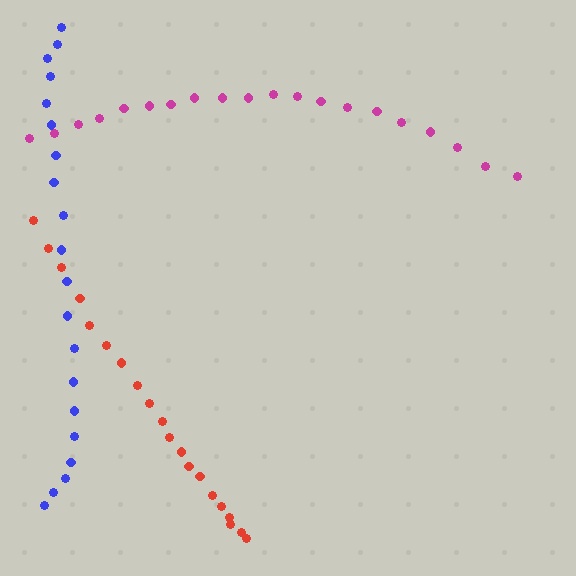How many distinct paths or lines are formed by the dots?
There are 3 distinct paths.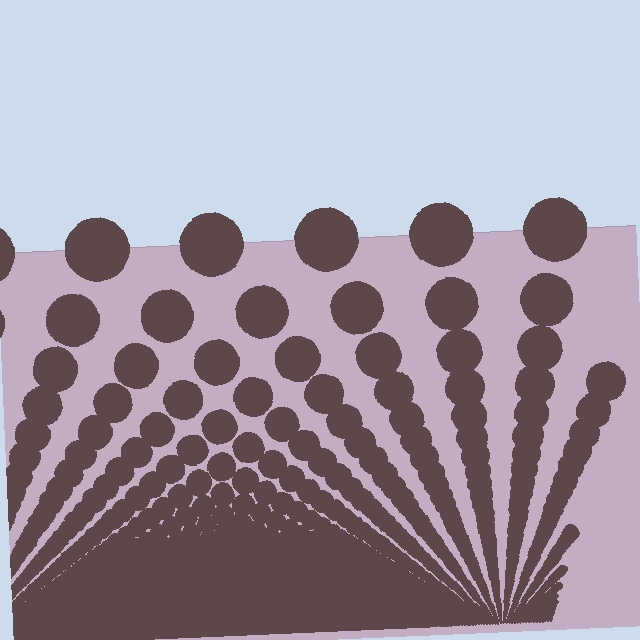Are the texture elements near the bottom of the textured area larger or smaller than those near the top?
Smaller. The gradient is inverted — elements near the bottom are smaller and denser.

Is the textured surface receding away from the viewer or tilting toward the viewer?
The surface appears to tilt toward the viewer. Texture elements get larger and sparser toward the top.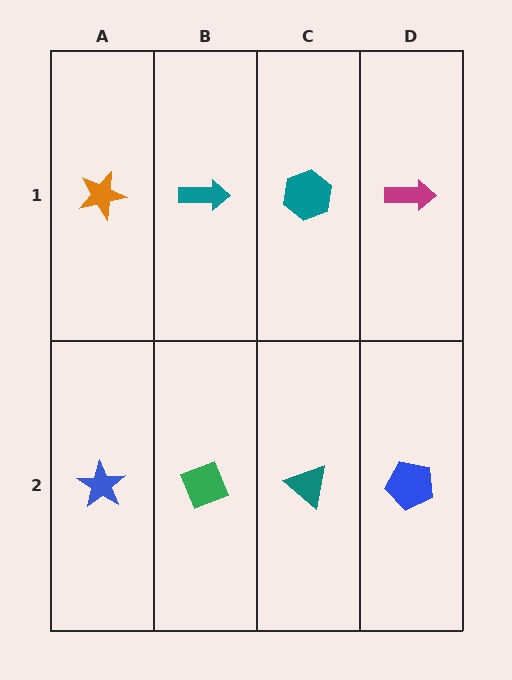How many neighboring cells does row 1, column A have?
2.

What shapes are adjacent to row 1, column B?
A green diamond (row 2, column B), an orange star (row 1, column A), a teal hexagon (row 1, column C).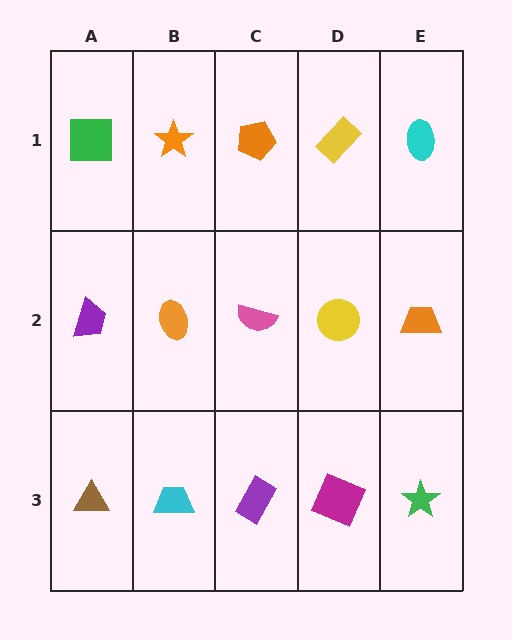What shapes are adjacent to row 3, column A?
A purple trapezoid (row 2, column A), a cyan trapezoid (row 3, column B).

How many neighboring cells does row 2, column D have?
4.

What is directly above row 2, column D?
A yellow rectangle.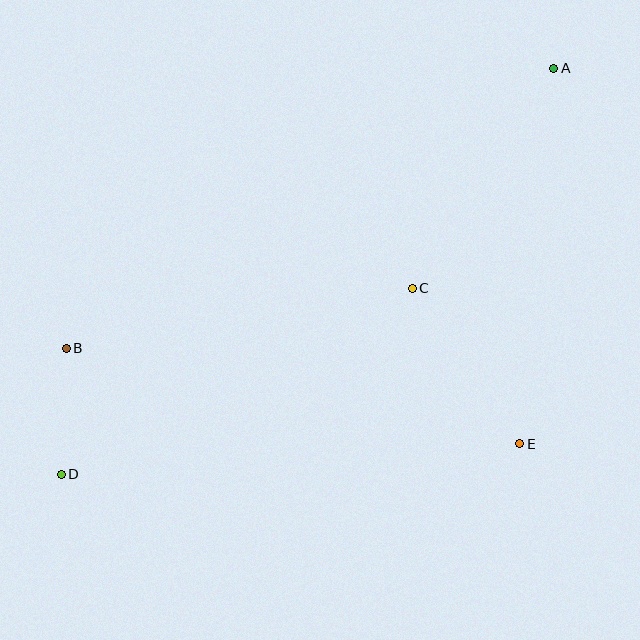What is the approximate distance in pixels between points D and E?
The distance between D and E is approximately 460 pixels.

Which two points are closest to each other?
Points B and D are closest to each other.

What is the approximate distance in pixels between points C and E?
The distance between C and E is approximately 189 pixels.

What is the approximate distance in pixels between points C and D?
The distance between C and D is approximately 398 pixels.